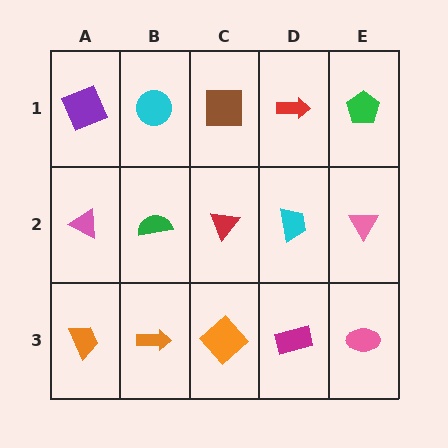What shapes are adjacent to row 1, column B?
A green semicircle (row 2, column B), a purple square (row 1, column A), a brown square (row 1, column C).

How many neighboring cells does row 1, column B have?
3.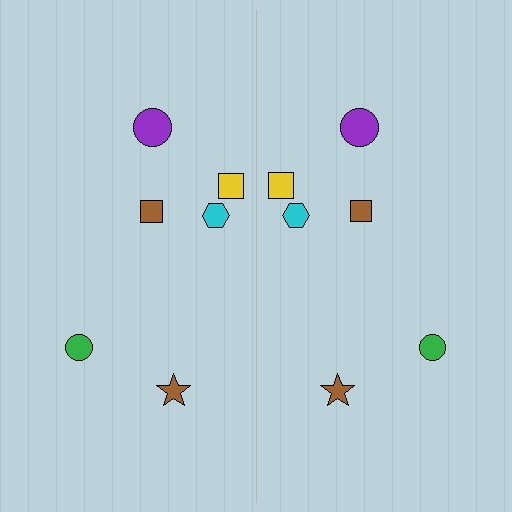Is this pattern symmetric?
Yes, this pattern has bilateral (reflection) symmetry.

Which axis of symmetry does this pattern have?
The pattern has a vertical axis of symmetry running through the center of the image.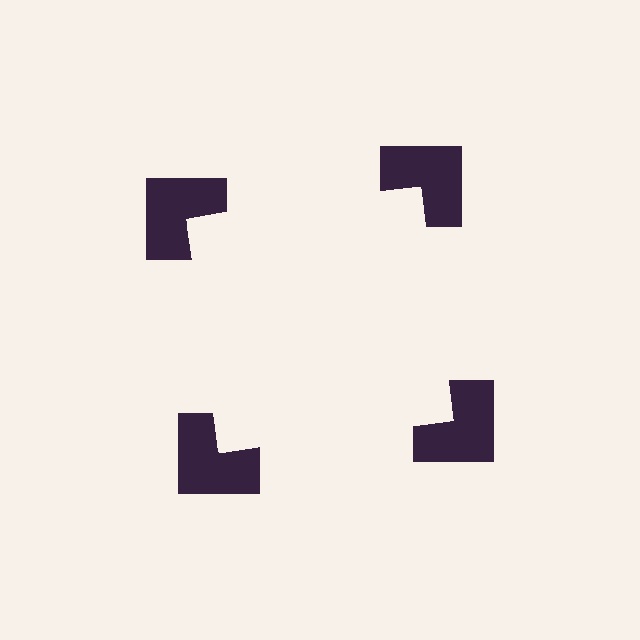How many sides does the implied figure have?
4 sides.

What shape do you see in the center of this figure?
An illusory square — its edges are inferred from the aligned wedge cuts in the notched squares, not physically drawn.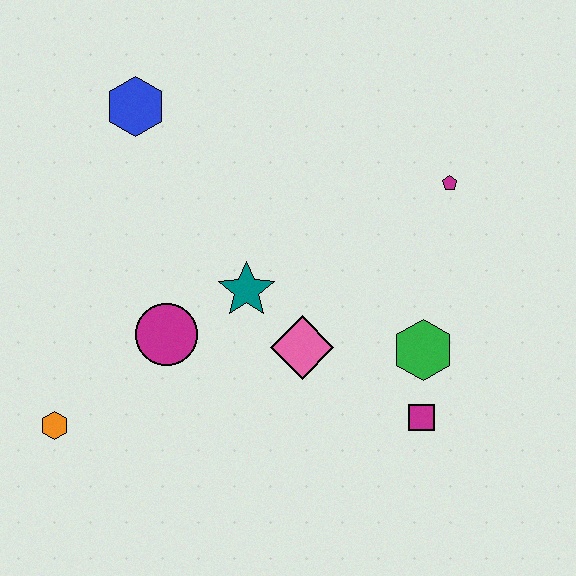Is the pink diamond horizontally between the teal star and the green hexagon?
Yes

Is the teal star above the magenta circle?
Yes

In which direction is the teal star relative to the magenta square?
The teal star is to the left of the magenta square.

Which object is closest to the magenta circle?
The teal star is closest to the magenta circle.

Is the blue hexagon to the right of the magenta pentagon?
No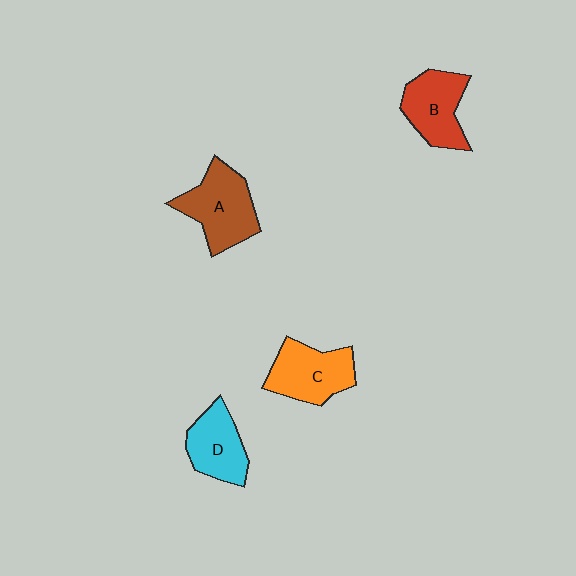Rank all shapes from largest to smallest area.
From largest to smallest: A (brown), C (orange), B (red), D (cyan).